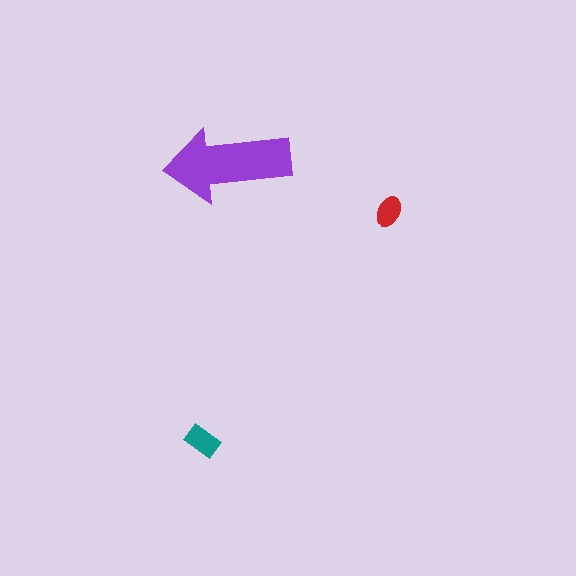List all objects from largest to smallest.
The purple arrow, the teal rectangle, the red ellipse.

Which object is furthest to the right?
The red ellipse is rightmost.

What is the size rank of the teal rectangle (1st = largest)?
2nd.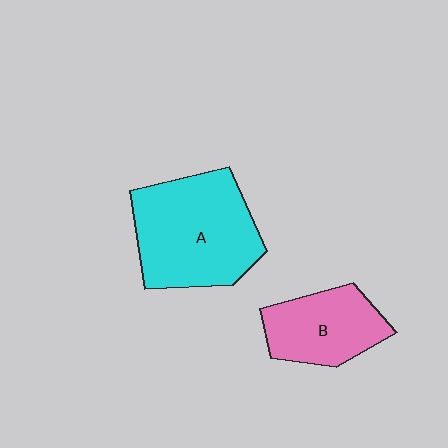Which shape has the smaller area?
Shape B (pink).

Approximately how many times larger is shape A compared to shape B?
Approximately 1.6 times.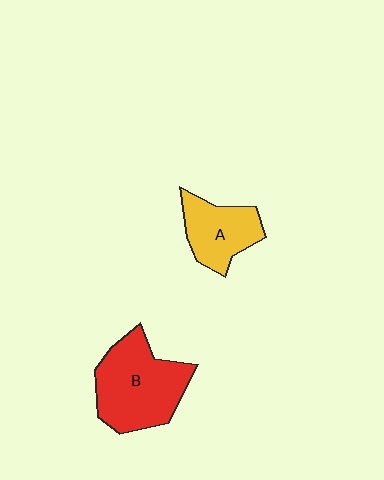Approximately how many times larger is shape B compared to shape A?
Approximately 1.6 times.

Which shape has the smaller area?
Shape A (yellow).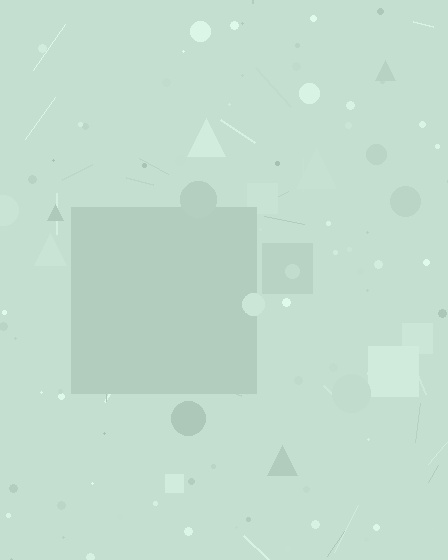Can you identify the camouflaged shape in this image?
The camouflaged shape is a square.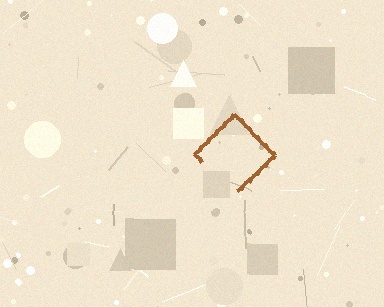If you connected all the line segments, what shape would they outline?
They would outline a diamond.